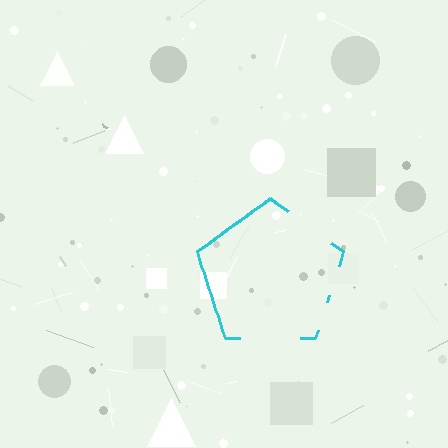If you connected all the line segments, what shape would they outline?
They would outline a pentagon.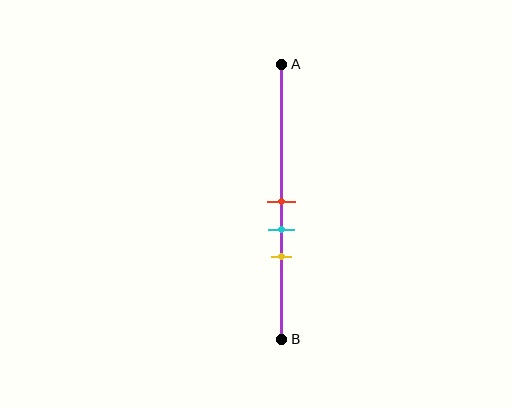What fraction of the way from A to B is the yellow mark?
The yellow mark is approximately 70% (0.7) of the way from A to B.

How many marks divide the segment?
There are 3 marks dividing the segment.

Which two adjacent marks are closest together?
The red and cyan marks are the closest adjacent pair.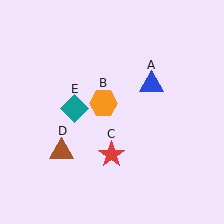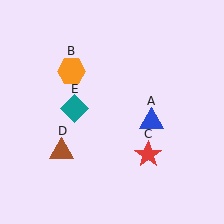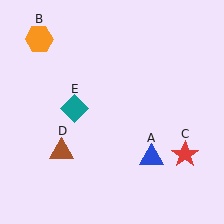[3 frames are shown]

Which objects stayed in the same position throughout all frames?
Brown triangle (object D) and teal diamond (object E) remained stationary.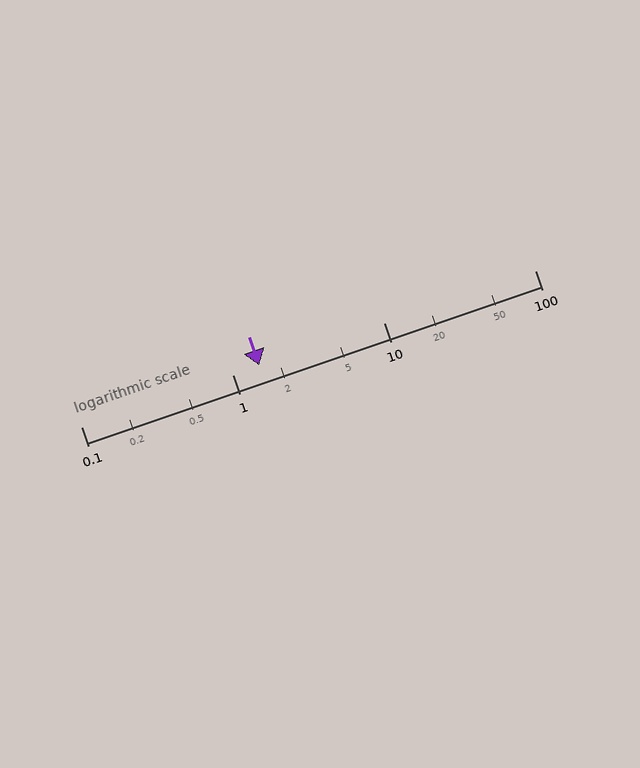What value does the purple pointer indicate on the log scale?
The pointer indicates approximately 1.5.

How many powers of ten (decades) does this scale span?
The scale spans 3 decades, from 0.1 to 100.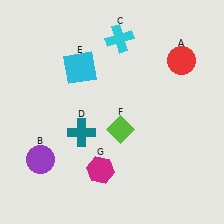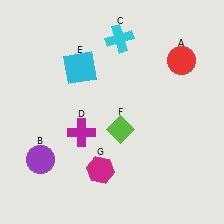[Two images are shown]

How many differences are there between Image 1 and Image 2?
There is 1 difference between the two images.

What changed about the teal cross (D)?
In Image 1, D is teal. In Image 2, it changed to magenta.